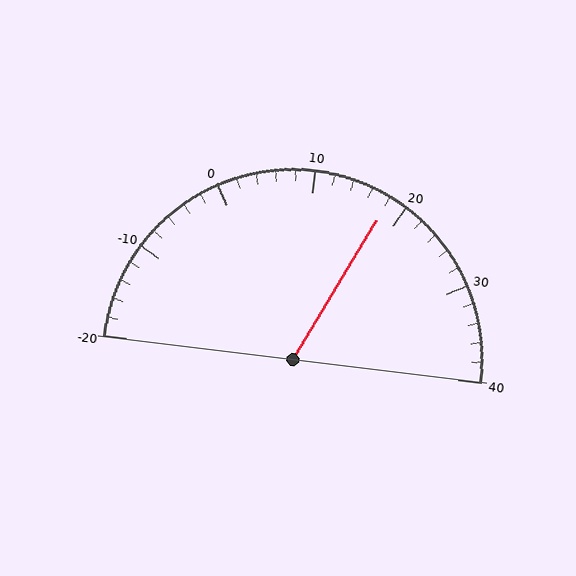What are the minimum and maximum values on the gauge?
The gauge ranges from -20 to 40.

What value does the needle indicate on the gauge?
The needle indicates approximately 18.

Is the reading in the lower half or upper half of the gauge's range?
The reading is in the upper half of the range (-20 to 40).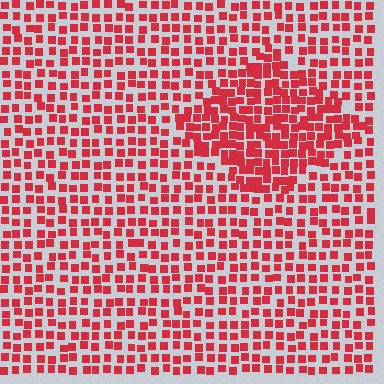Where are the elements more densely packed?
The elements are more densely packed inside the diamond boundary.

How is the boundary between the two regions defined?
The boundary is defined by a change in element density (approximately 1.7x ratio). All elements are the same color, size, and shape.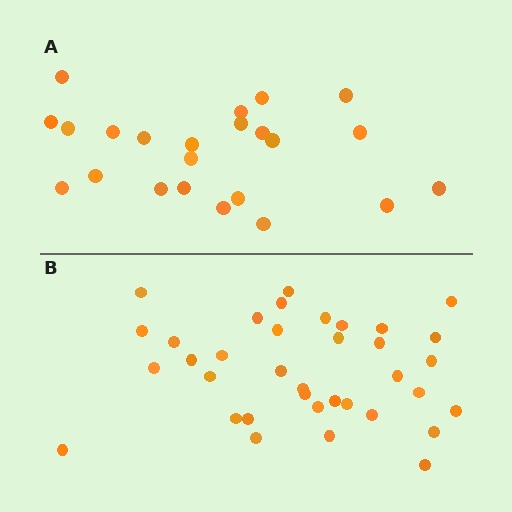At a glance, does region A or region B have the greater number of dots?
Region B (the bottom region) has more dots.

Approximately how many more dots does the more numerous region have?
Region B has approximately 15 more dots than region A.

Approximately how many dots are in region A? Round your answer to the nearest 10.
About 20 dots. (The exact count is 23, which rounds to 20.)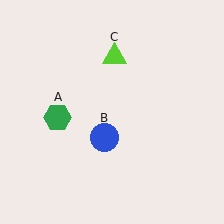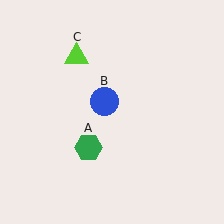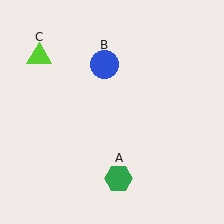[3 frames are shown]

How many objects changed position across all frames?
3 objects changed position: green hexagon (object A), blue circle (object B), lime triangle (object C).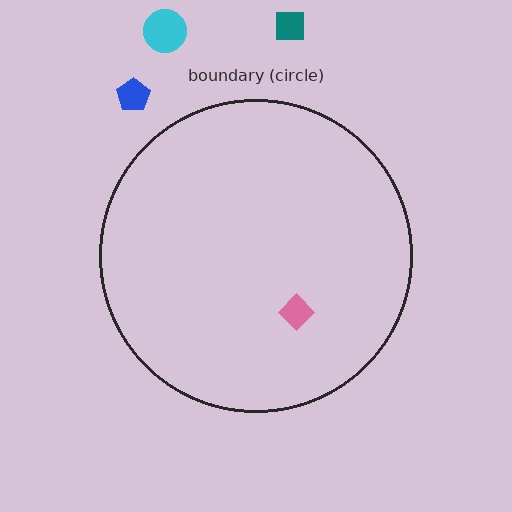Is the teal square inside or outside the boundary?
Outside.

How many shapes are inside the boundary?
1 inside, 3 outside.